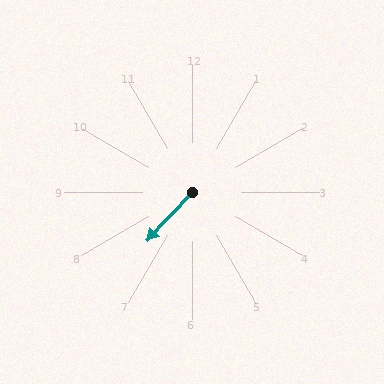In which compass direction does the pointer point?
Southwest.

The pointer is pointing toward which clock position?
Roughly 7 o'clock.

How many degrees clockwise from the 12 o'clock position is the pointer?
Approximately 223 degrees.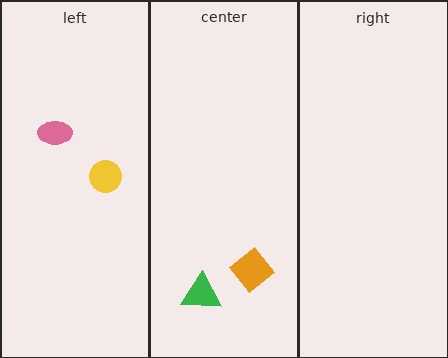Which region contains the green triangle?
The center region.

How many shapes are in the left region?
2.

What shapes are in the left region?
The yellow circle, the pink ellipse.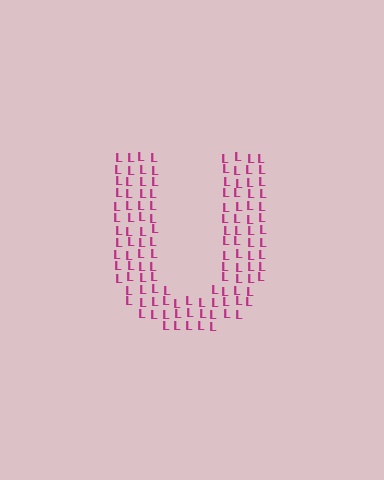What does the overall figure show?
The overall figure shows the letter U.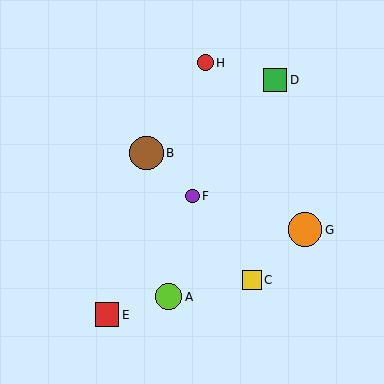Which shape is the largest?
The orange circle (labeled G) is the largest.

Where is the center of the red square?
The center of the red square is at (107, 315).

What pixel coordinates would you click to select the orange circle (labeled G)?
Click at (305, 230) to select the orange circle G.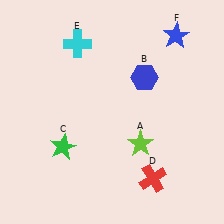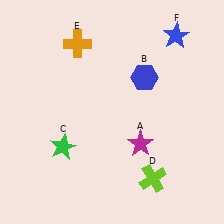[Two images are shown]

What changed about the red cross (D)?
In Image 1, D is red. In Image 2, it changed to lime.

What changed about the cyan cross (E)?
In Image 1, E is cyan. In Image 2, it changed to orange.